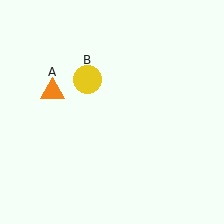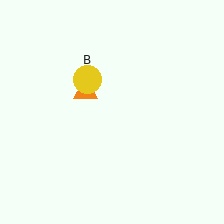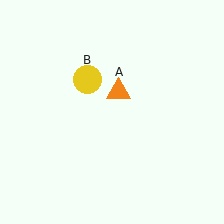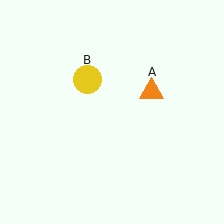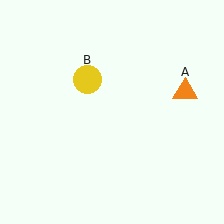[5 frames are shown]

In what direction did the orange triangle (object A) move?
The orange triangle (object A) moved right.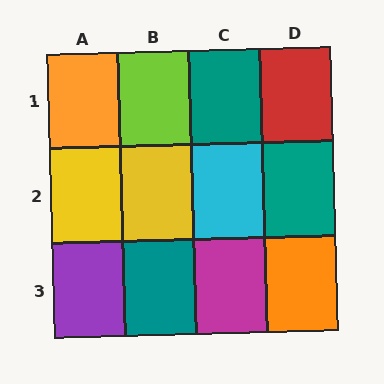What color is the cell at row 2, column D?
Teal.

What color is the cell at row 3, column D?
Orange.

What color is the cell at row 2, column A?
Yellow.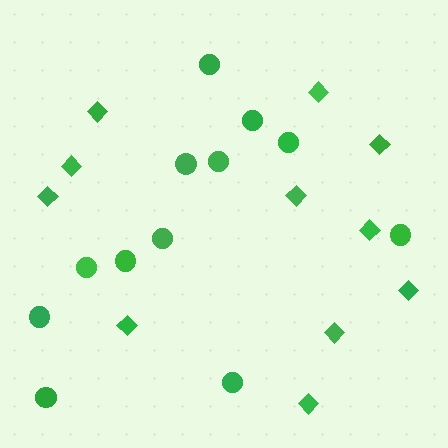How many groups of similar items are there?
There are 2 groups: one group of circles (12) and one group of diamonds (11).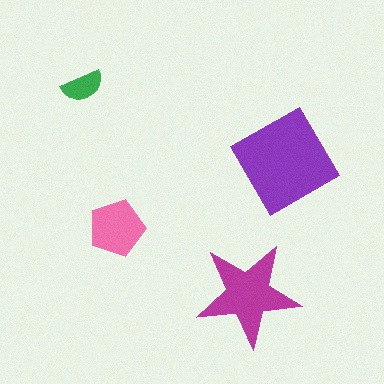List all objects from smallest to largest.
The green semicircle, the pink pentagon, the magenta star, the purple diamond.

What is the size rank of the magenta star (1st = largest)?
2nd.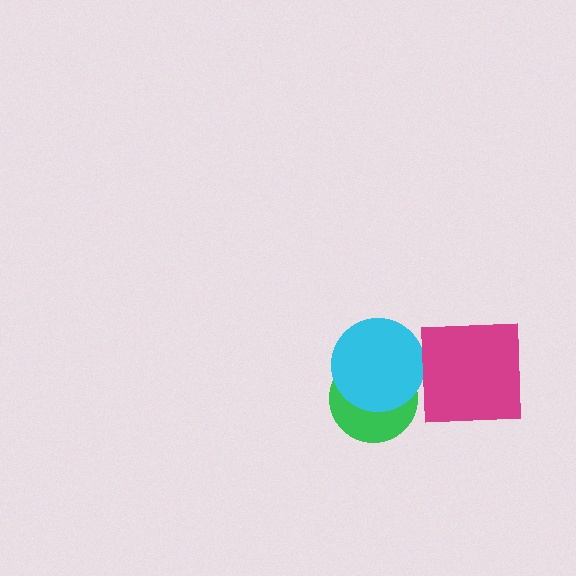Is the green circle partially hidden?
Yes, it is partially covered by another shape.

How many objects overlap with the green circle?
1 object overlaps with the green circle.